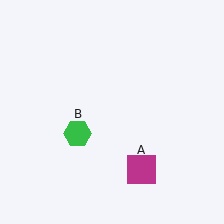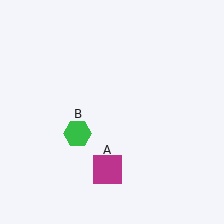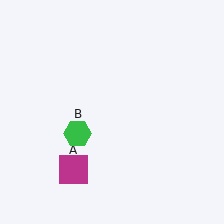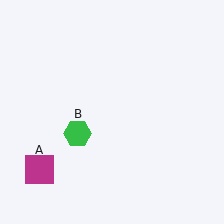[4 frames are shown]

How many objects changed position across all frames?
1 object changed position: magenta square (object A).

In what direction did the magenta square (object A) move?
The magenta square (object A) moved left.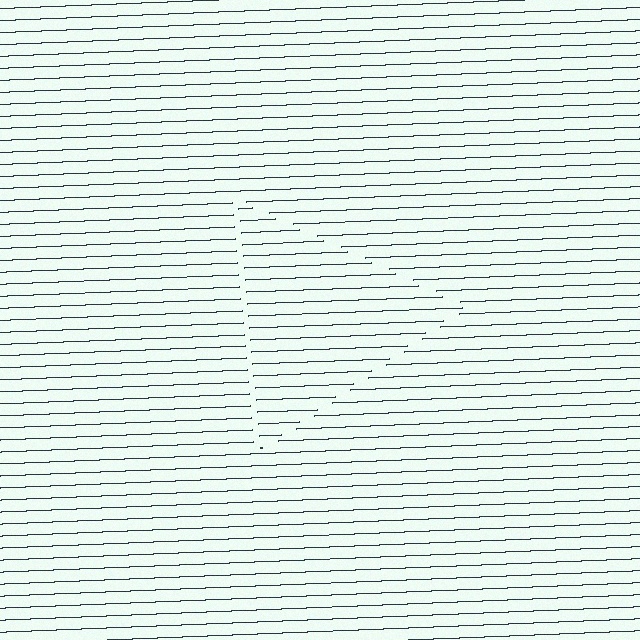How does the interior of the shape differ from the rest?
The interior of the shape contains the same grating, shifted by half a period — the contour is defined by the phase discontinuity where line-ends from the inner and outer gratings abut.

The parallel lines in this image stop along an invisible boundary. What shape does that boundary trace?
An illusory triangle. The interior of the shape contains the same grating, shifted by half a period — the contour is defined by the phase discontinuity where line-ends from the inner and outer gratings abut.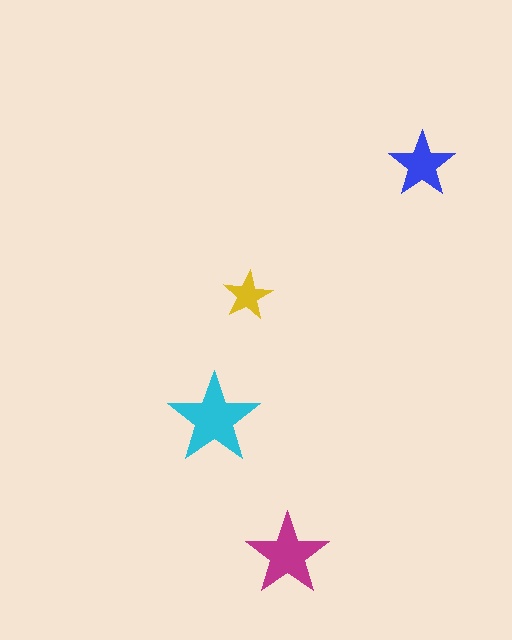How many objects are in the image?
There are 4 objects in the image.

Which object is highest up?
The blue star is topmost.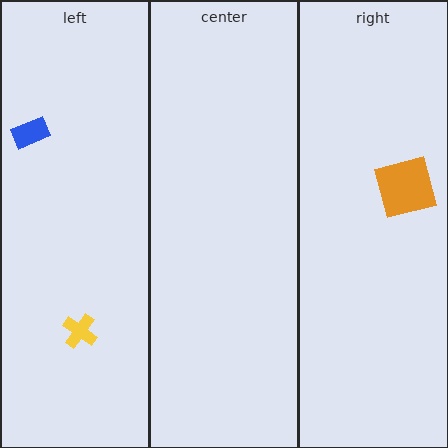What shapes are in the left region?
The yellow cross, the blue rectangle.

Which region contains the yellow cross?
The left region.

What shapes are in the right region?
The orange square.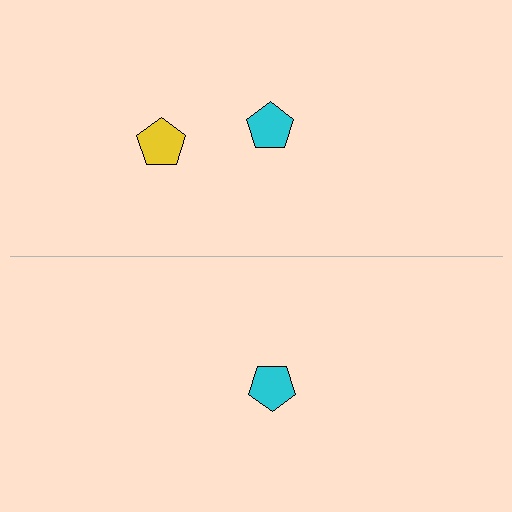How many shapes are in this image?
There are 3 shapes in this image.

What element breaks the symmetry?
A yellow pentagon is missing from the bottom side.